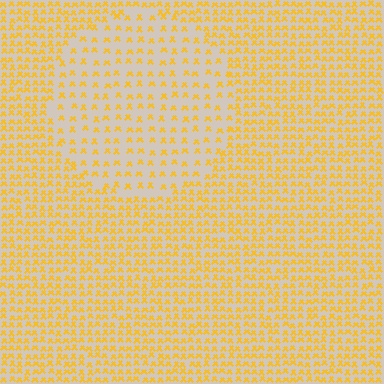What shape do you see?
I see a circle.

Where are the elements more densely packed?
The elements are more densely packed outside the circle boundary.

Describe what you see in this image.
The image contains small yellow elements arranged at two different densities. A circle-shaped region is visible where the elements are less densely packed than the surrounding area.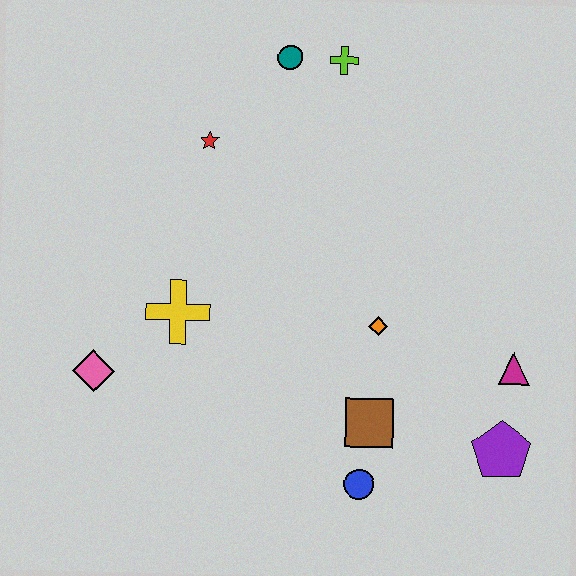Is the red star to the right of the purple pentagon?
No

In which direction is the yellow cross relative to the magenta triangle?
The yellow cross is to the left of the magenta triangle.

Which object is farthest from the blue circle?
The teal circle is farthest from the blue circle.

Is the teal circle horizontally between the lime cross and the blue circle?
No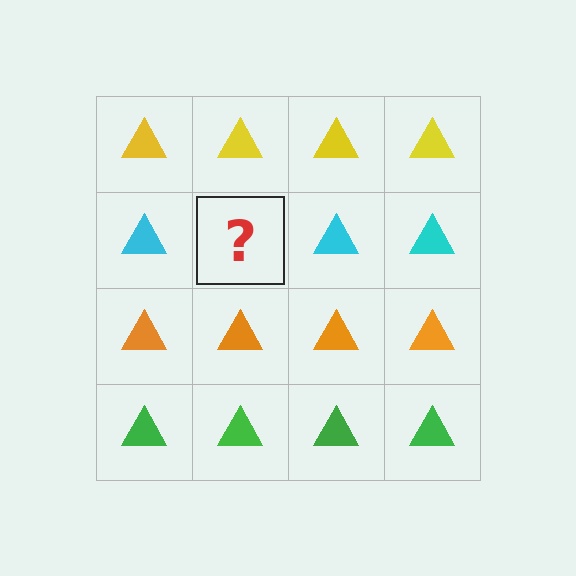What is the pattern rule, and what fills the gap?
The rule is that each row has a consistent color. The gap should be filled with a cyan triangle.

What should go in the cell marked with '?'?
The missing cell should contain a cyan triangle.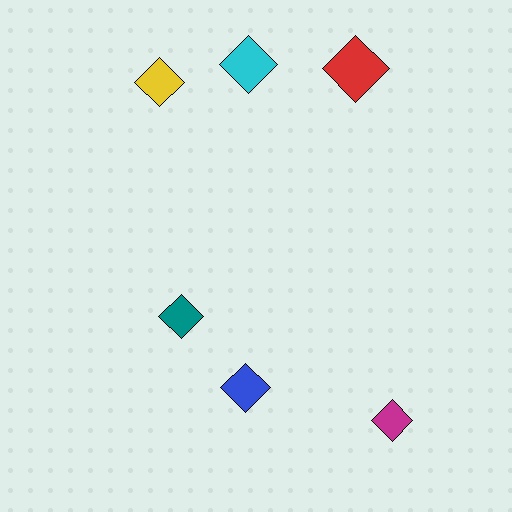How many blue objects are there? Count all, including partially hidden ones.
There is 1 blue object.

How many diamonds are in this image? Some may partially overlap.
There are 6 diamonds.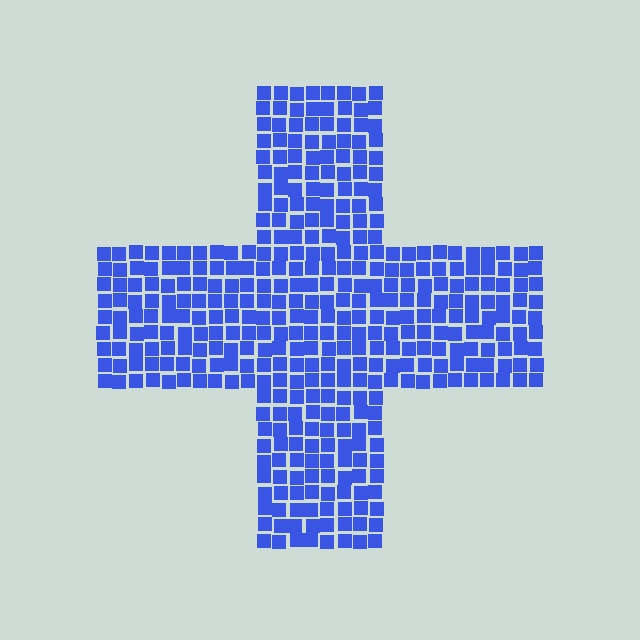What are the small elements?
The small elements are squares.